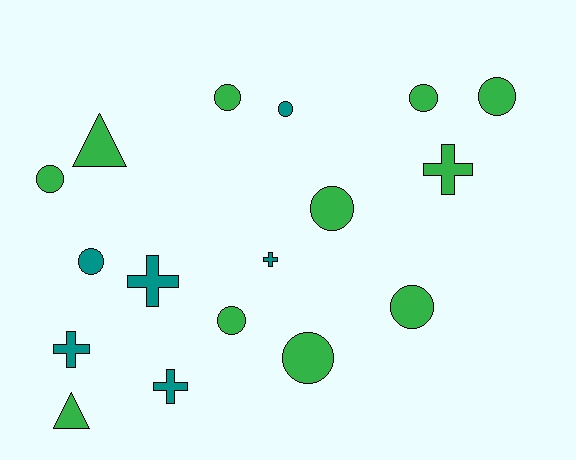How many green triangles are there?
There are 2 green triangles.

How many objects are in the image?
There are 17 objects.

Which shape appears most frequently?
Circle, with 10 objects.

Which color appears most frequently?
Green, with 11 objects.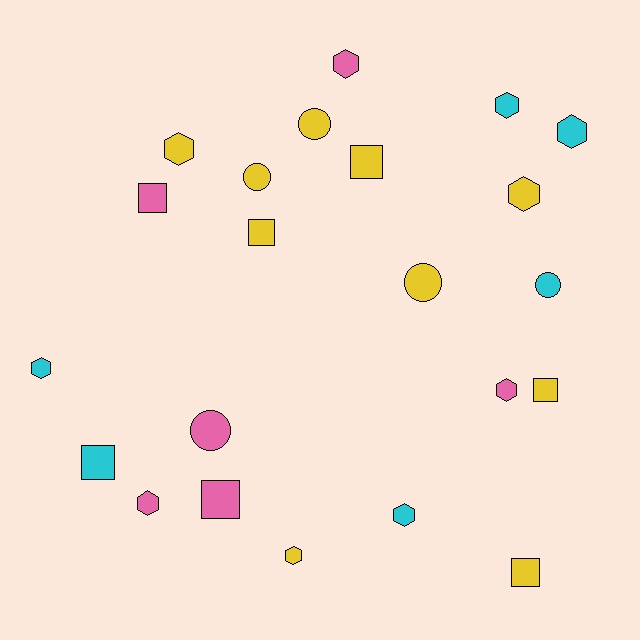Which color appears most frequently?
Yellow, with 10 objects.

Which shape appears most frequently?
Hexagon, with 10 objects.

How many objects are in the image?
There are 22 objects.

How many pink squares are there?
There are 2 pink squares.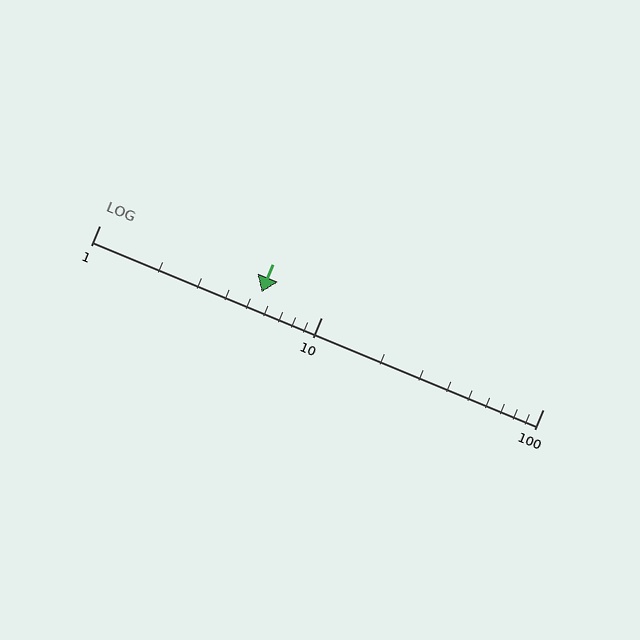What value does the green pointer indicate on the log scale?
The pointer indicates approximately 5.4.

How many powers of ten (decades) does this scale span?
The scale spans 2 decades, from 1 to 100.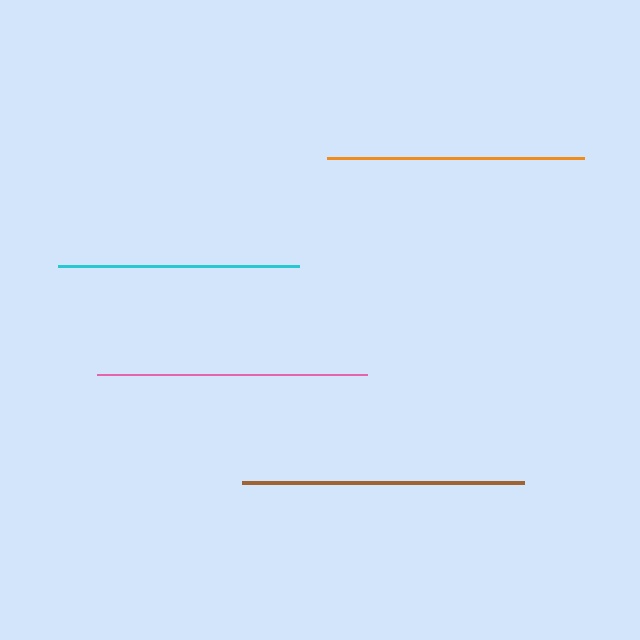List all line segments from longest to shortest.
From longest to shortest: brown, pink, orange, cyan.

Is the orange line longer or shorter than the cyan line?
The orange line is longer than the cyan line.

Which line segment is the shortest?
The cyan line is the shortest at approximately 241 pixels.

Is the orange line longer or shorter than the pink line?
The pink line is longer than the orange line.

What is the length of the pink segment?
The pink segment is approximately 270 pixels long.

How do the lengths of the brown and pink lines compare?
The brown and pink lines are approximately the same length.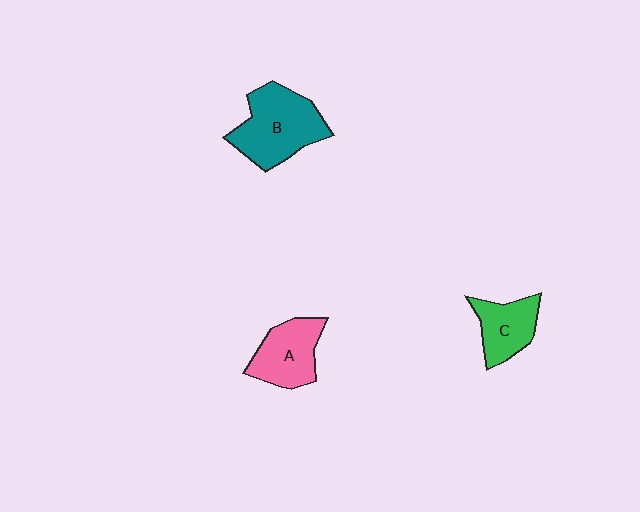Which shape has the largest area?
Shape B (teal).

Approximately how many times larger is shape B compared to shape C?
Approximately 1.6 times.